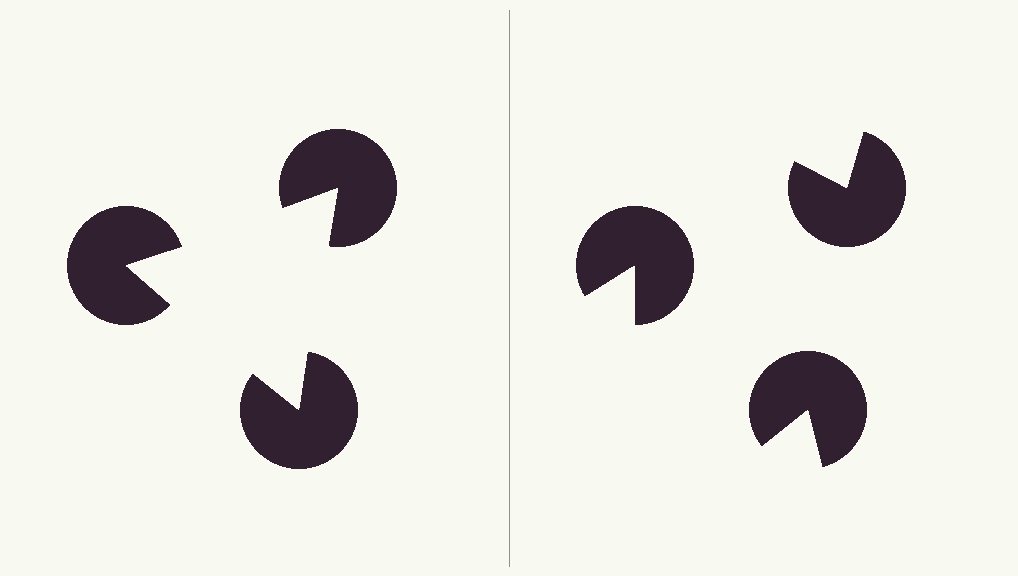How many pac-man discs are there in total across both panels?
6 — 3 on each side.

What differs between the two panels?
The pac-man discs are positioned identically on both sides; only the wedge orientations differ. On the left they align to a triangle; on the right they are misaligned.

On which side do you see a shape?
An illusory triangle appears on the left side. On the right side the wedge cuts are rotated, so no coherent shape forms.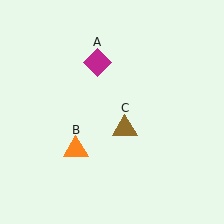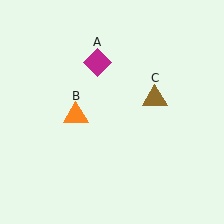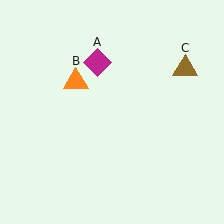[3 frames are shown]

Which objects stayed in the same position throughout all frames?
Magenta diamond (object A) remained stationary.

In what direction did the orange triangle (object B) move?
The orange triangle (object B) moved up.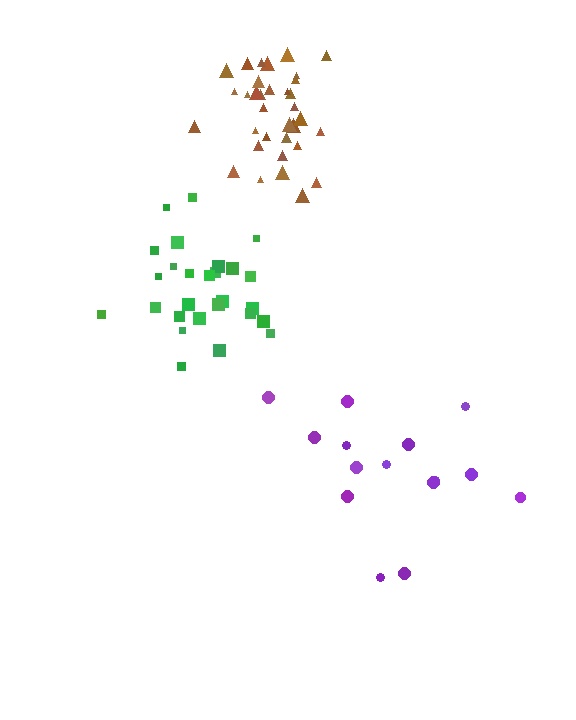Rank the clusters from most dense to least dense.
brown, green, purple.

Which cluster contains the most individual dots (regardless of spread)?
Brown (34).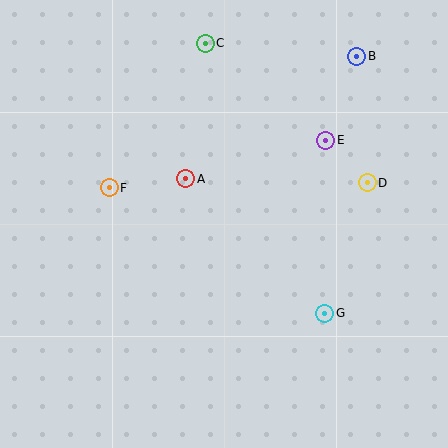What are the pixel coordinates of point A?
Point A is at (186, 179).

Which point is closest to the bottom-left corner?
Point F is closest to the bottom-left corner.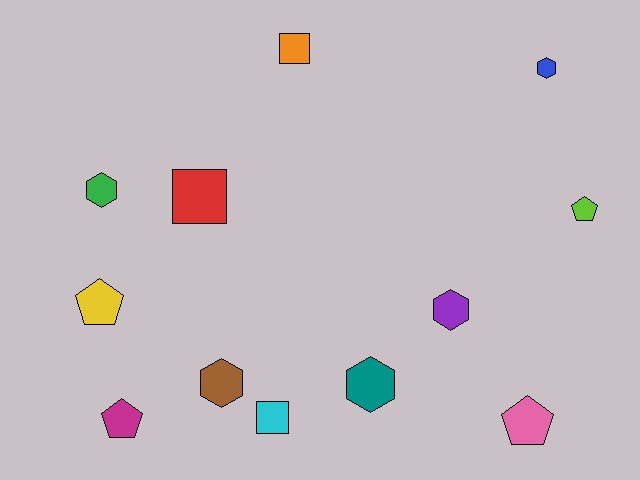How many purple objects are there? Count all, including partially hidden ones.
There is 1 purple object.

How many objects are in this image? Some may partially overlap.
There are 12 objects.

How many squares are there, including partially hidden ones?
There are 3 squares.